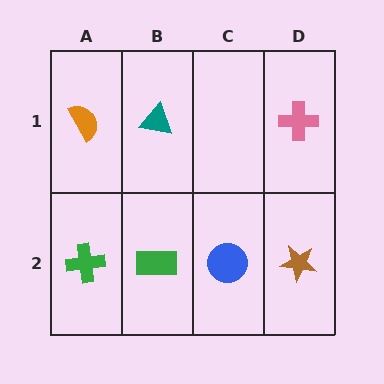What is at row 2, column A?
A green cross.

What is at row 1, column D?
A pink cross.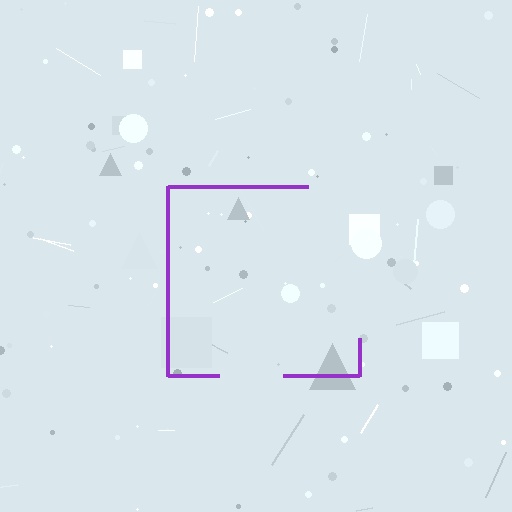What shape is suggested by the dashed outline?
The dashed outline suggests a square.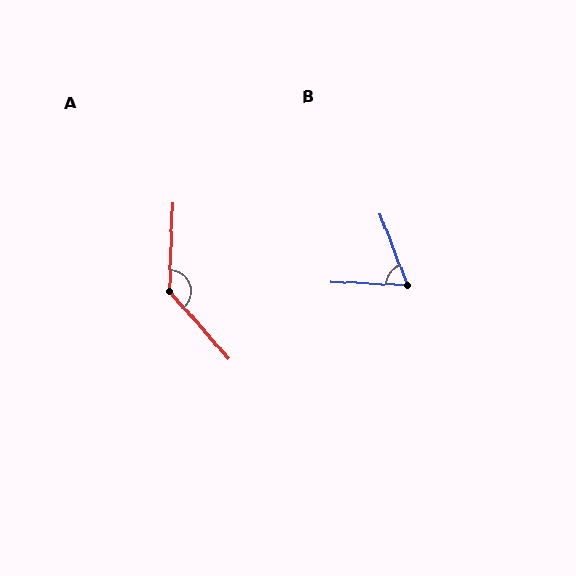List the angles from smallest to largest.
B (67°), A (136°).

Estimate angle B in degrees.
Approximately 67 degrees.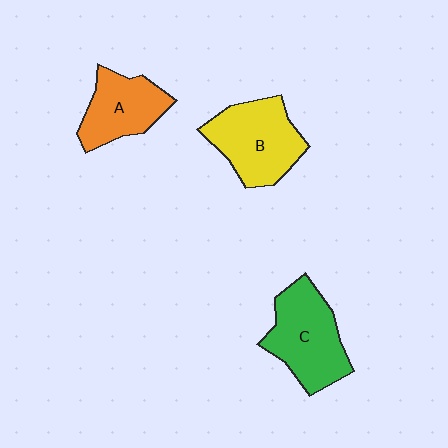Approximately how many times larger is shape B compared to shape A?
Approximately 1.3 times.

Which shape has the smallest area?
Shape A (orange).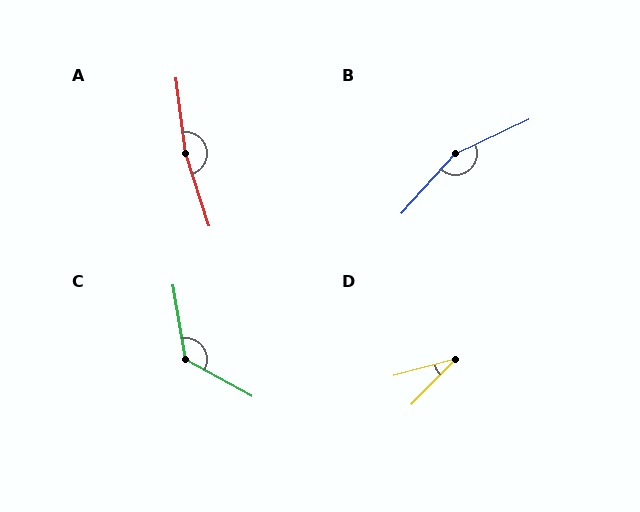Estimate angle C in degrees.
Approximately 128 degrees.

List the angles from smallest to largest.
D (31°), C (128°), B (157°), A (170°).